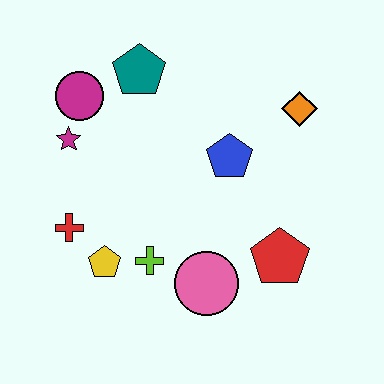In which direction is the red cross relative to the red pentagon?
The red cross is to the left of the red pentagon.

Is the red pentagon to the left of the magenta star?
No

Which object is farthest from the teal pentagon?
The red pentagon is farthest from the teal pentagon.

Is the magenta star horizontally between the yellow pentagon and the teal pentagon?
No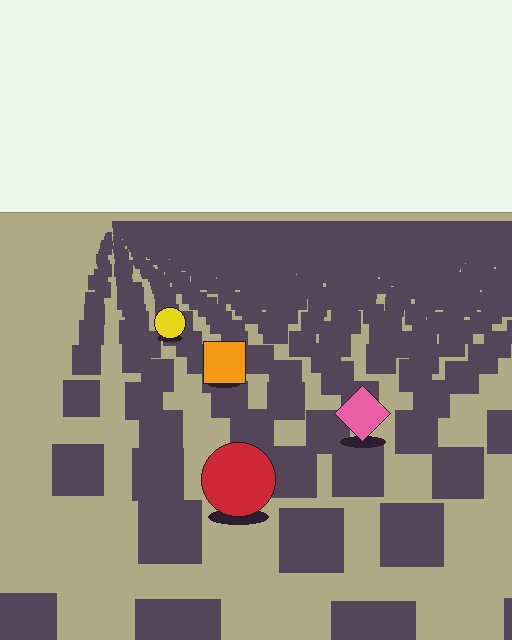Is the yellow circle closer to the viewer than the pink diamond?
No. The pink diamond is closer — you can tell from the texture gradient: the ground texture is coarser near it.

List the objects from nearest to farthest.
From nearest to farthest: the red circle, the pink diamond, the orange square, the yellow circle.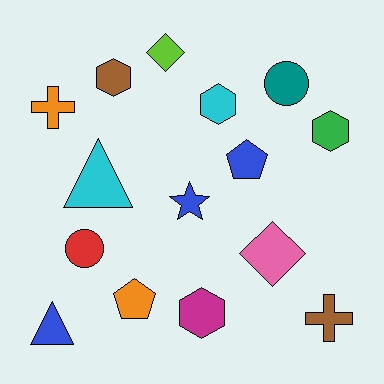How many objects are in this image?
There are 15 objects.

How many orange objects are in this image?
There are 2 orange objects.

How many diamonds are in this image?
There are 2 diamonds.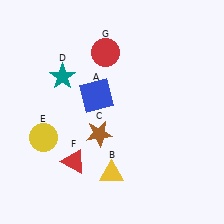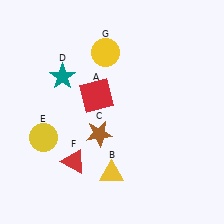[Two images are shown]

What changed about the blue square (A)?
In Image 1, A is blue. In Image 2, it changed to red.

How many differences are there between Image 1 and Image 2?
There are 2 differences between the two images.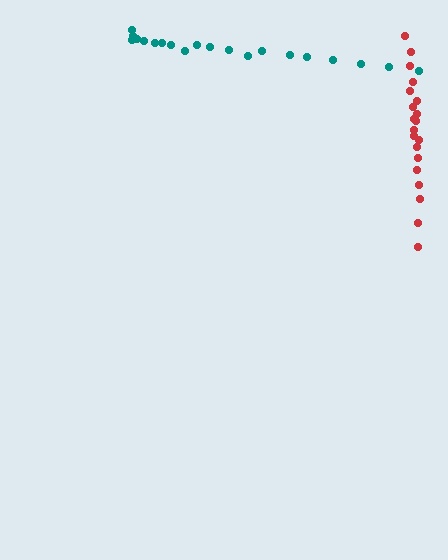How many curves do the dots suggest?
There are 2 distinct paths.